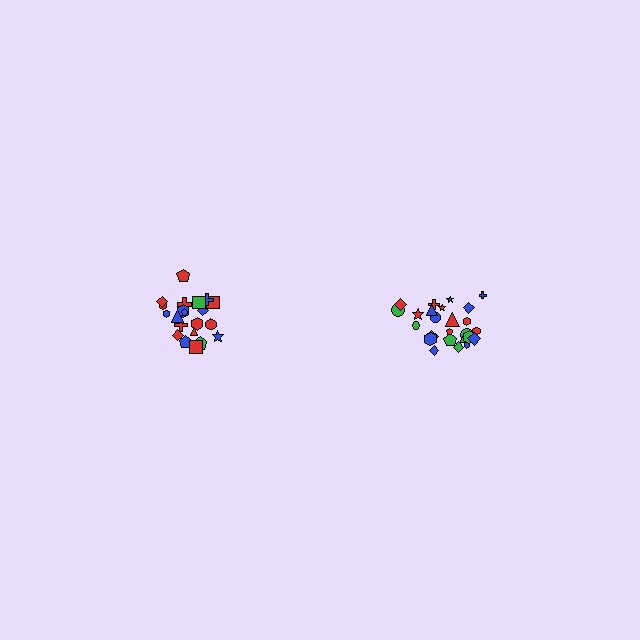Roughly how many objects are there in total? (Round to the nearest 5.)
Roughly 45 objects in total.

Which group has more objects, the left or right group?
The right group.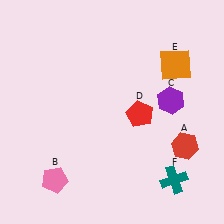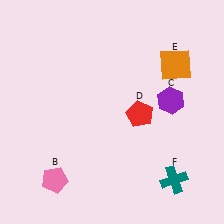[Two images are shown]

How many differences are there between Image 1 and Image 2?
There is 1 difference between the two images.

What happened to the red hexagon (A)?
The red hexagon (A) was removed in Image 2. It was in the bottom-right area of Image 1.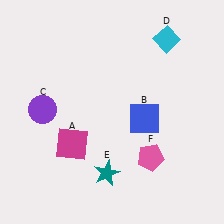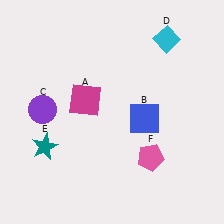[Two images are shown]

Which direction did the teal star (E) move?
The teal star (E) moved left.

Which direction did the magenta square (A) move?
The magenta square (A) moved up.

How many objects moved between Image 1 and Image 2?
2 objects moved between the two images.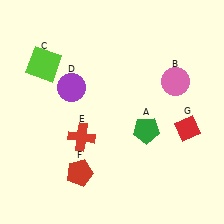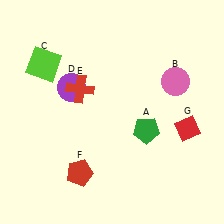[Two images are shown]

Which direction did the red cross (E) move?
The red cross (E) moved up.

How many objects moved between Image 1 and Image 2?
1 object moved between the two images.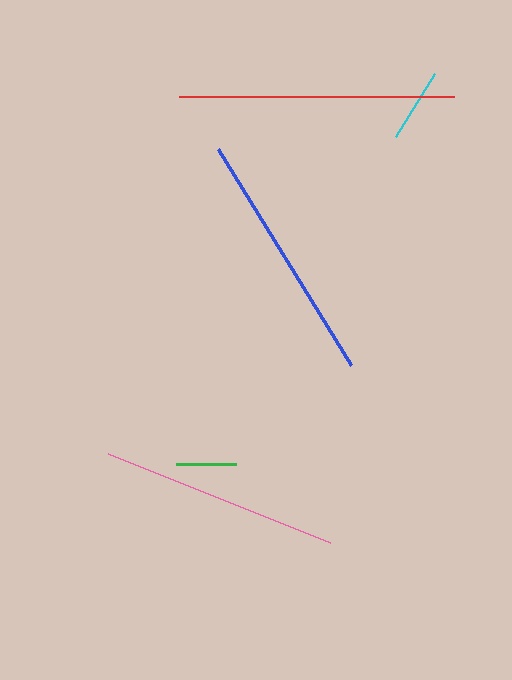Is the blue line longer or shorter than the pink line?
The blue line is longer than the pink line.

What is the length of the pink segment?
The pink segment is approximately 239 pixels long.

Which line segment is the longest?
The red line is the longest at approximately 275 pixels.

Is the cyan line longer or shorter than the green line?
The cyan line is longer than the green line.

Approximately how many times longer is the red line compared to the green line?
The red line is approximately 4.5 times the length of the green line.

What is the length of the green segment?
The green segment is approximately 61 pixels long.